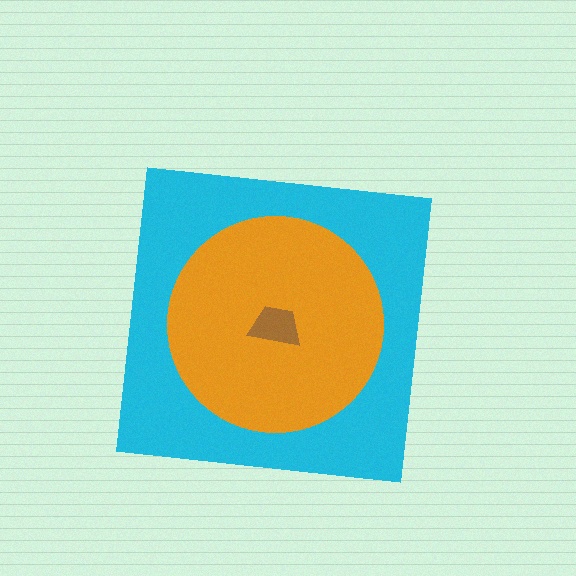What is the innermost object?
The brown trapezoid.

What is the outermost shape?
The cyan square.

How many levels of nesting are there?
3.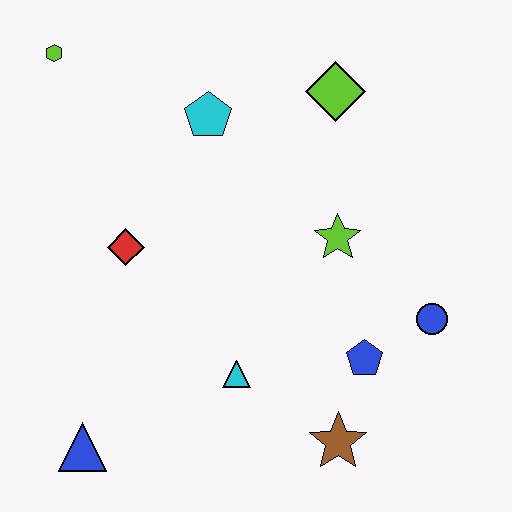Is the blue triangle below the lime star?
Yes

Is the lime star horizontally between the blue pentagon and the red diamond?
Yes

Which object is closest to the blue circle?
The blue pentagon is closest to the blue circle.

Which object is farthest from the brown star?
The lime hexagon is farthest from the brown star.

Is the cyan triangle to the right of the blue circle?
No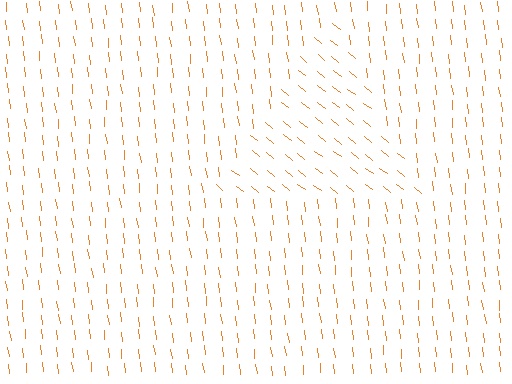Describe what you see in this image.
The image is filled with small orange line segments. A triangle region in the image has lines oriented differently from the surrounding lines, creating a visible texture boundary.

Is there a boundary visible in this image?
Yes, there is a texture boundary formed by a change in line orientation.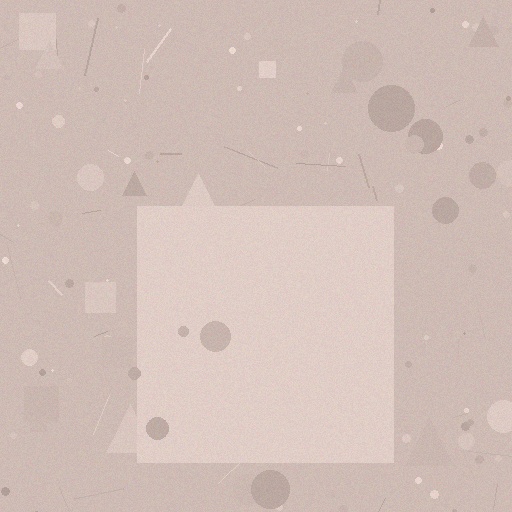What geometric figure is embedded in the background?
A square is embedded in the background.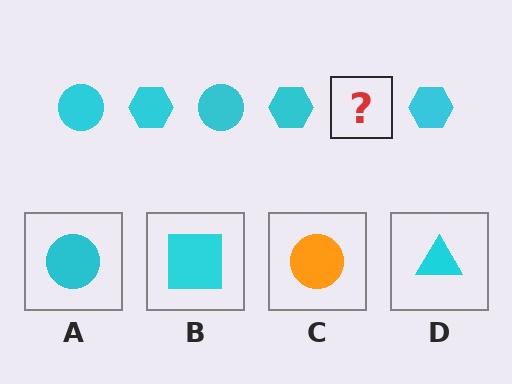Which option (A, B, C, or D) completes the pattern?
A.